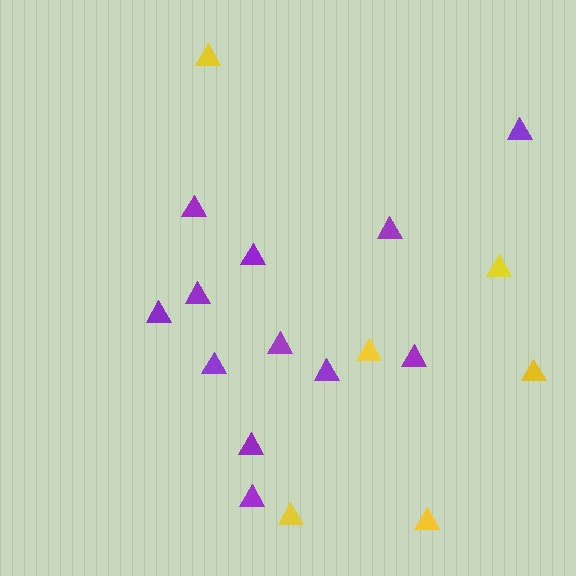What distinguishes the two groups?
There are 2 groups: one group of yellow triangles (6) and one group of purple triangles (12).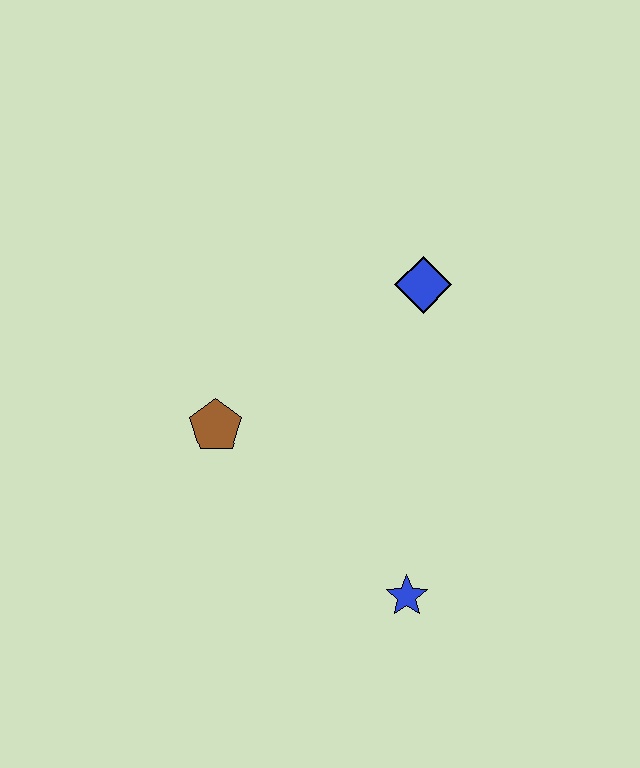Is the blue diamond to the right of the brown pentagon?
Yes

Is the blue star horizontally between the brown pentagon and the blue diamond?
Yes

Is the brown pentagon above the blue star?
Yes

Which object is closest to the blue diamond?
The brown pentagon is closest to the blue diamond.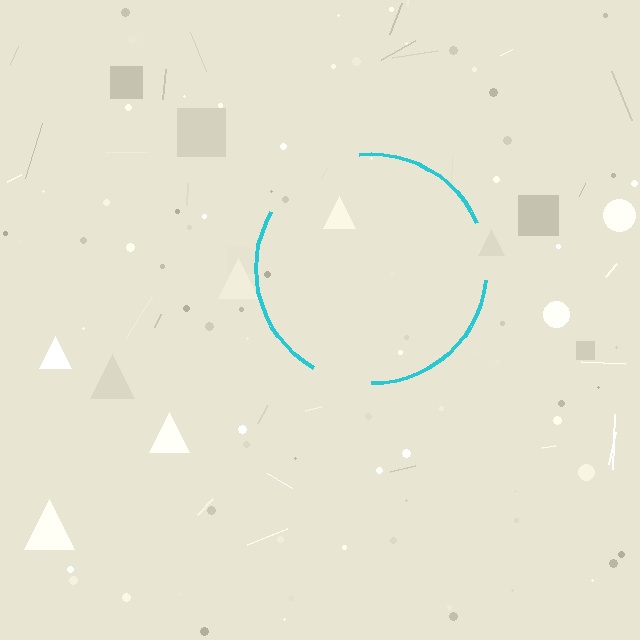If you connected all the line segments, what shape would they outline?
They would outline a circle.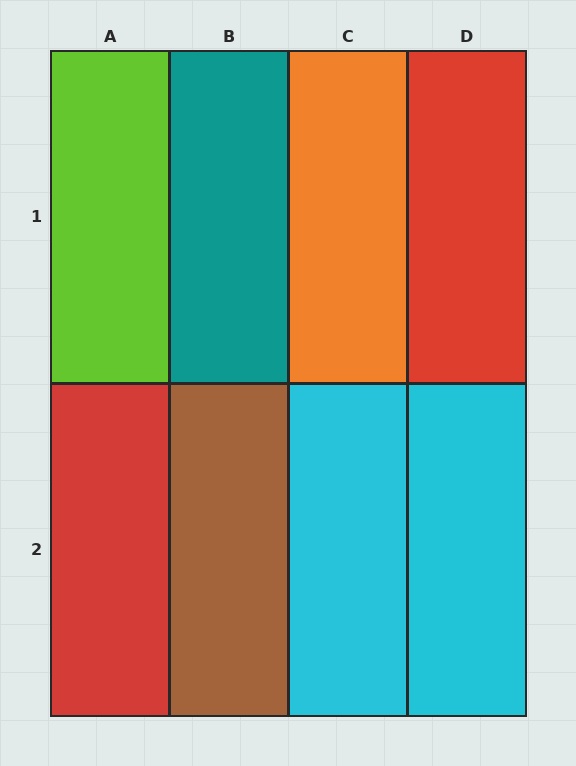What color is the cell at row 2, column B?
Brown.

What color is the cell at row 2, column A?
Red.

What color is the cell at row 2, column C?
Cyan.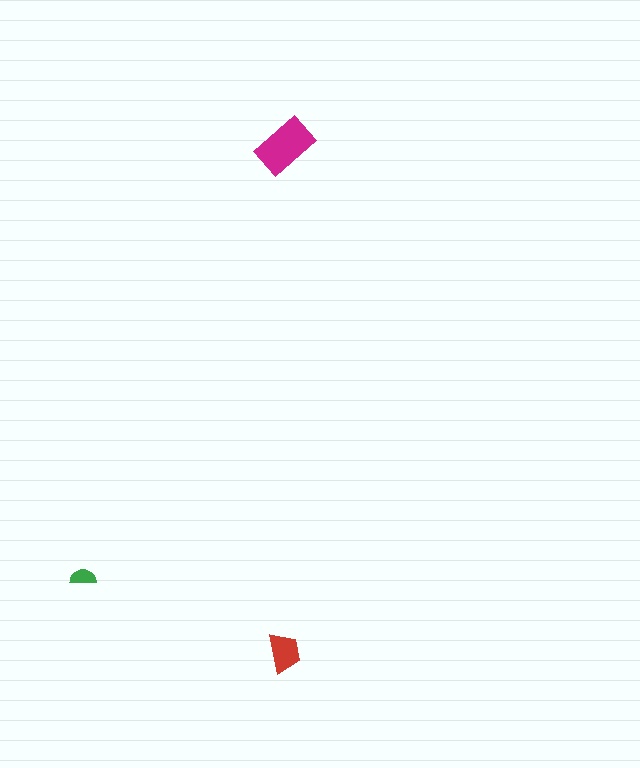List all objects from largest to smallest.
The magenta rectangle, the red trapezoid, the green semicircle.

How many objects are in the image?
There are 3 objects in the image.